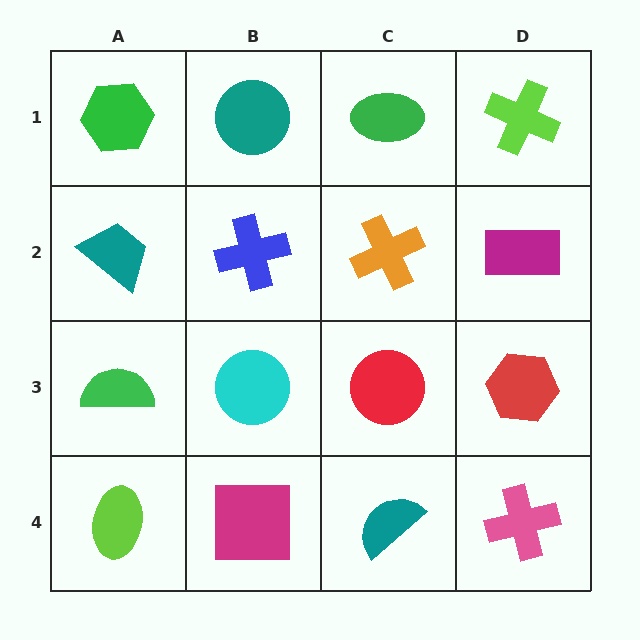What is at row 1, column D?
A lime cross.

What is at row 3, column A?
A green semicircle.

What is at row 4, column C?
A teal semicircle.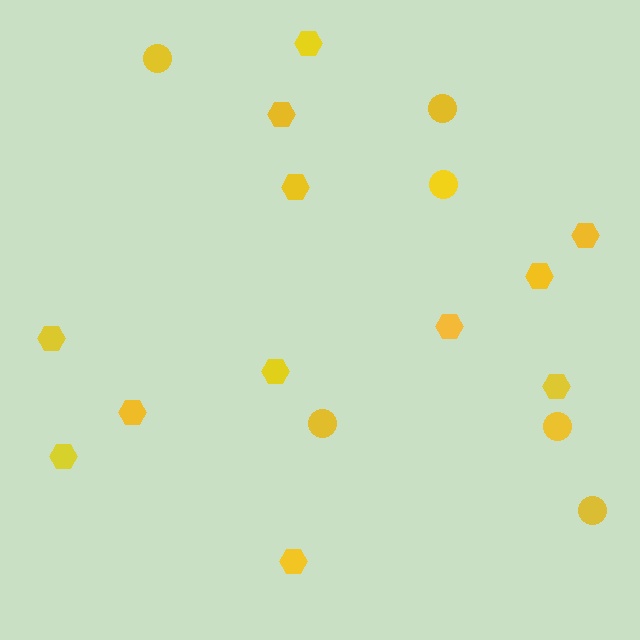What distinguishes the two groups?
There are 2 groups: one group of circles (6) and one group of hexagons (12).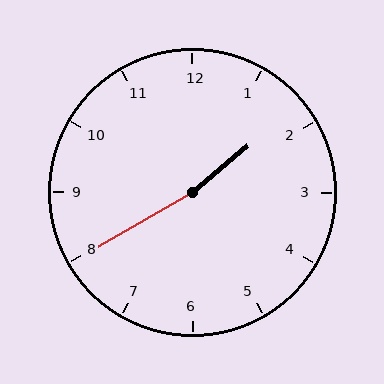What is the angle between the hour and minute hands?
Approximately 170 degrees.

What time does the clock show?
1:40.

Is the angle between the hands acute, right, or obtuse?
It is obtuse.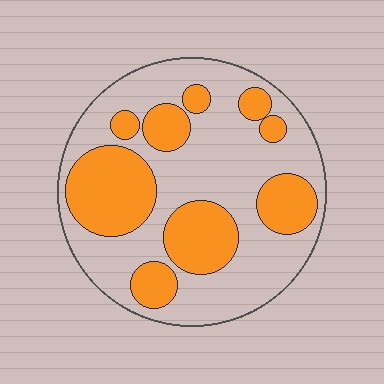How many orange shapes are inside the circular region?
9.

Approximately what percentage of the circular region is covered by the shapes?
Approximately 35%.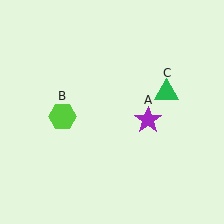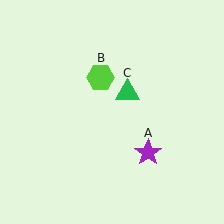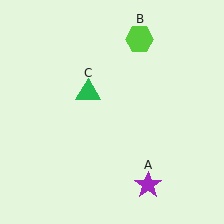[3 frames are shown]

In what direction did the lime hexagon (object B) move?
The lime hexagon (object B) moved up and to the right.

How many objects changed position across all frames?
3 objects changed position: purple star (object A), lime hexagon (object B), green triangle (object C).